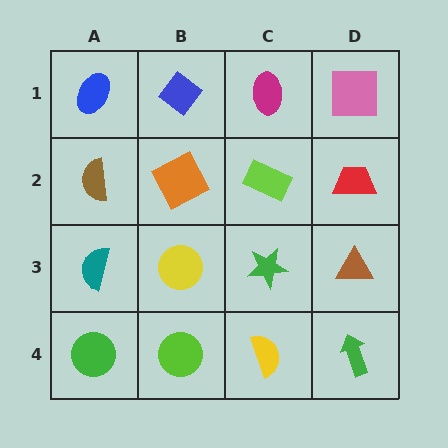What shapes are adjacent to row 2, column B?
A blue diamond (row 1, column B), a yellow circle (row 3, column B), a brown semicircle (row 2, column A), a lime rectangle (row 2, column C).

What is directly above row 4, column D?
A brown triangle.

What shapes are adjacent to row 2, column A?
A blue ellipse (row 1, column A), a teal semicircle (row 3, column A), an orange square (row 2, column B).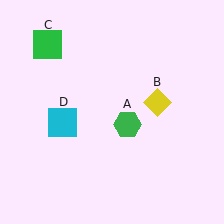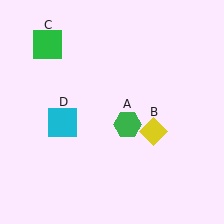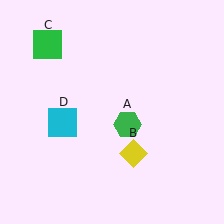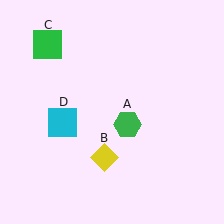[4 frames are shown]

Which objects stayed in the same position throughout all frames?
Green hexagon (object A) and green square (object C) and cyan square (object D) remained stationary.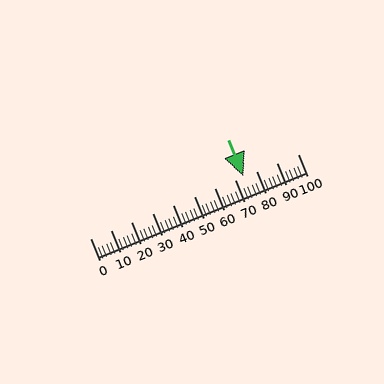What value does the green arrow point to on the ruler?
The green arrow points to approximately 74.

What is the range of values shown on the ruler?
The ruler shows values from 0 to 100.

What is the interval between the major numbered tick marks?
The major tick marks are spaced 10 units apart.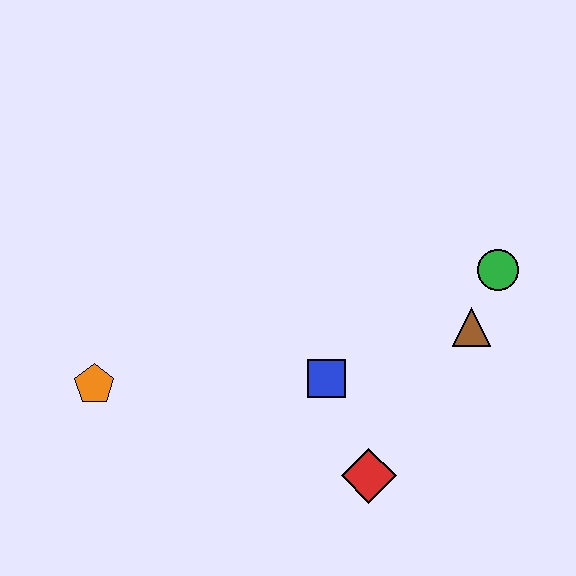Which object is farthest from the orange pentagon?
The green circle is farthest from the orange pentagon.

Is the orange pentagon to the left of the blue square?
Yes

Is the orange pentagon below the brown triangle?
Yes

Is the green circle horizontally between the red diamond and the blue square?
No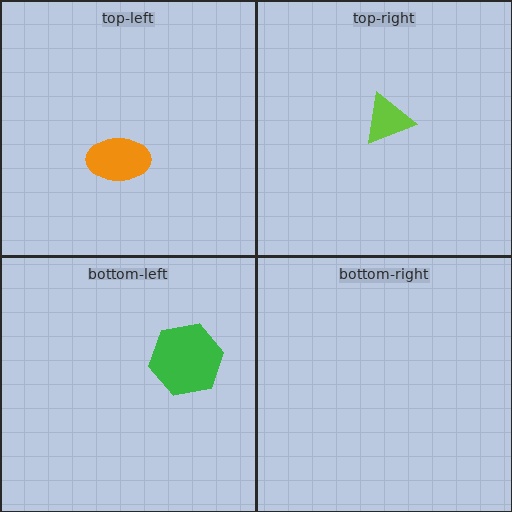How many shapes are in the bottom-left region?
1.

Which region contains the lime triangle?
The top-right region.